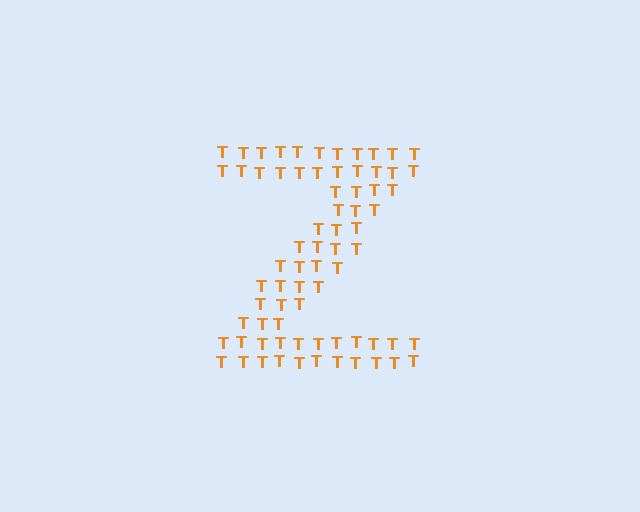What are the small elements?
The small elements are letter T's.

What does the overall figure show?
The overall figure shows the letter Z.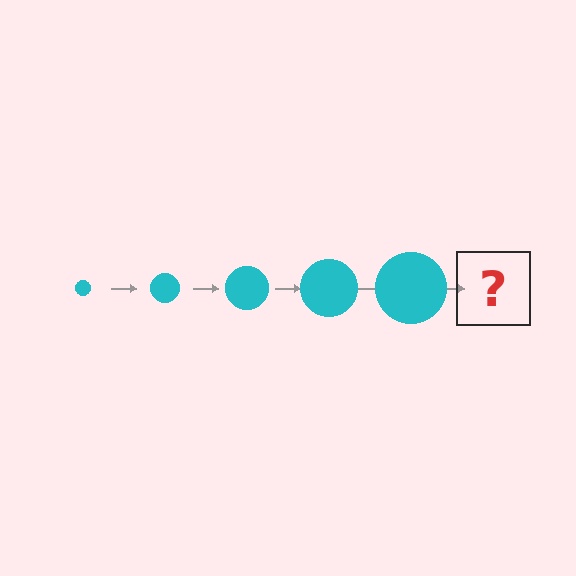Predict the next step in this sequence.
The next step is a cyan circle, larger than the previous one.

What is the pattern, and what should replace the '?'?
The pattern is that the circle gets progressively larger each step. The '?' should be a cyan circle, larger than the previous one.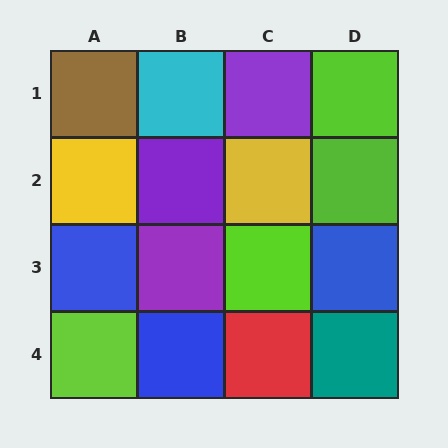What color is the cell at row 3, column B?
Purple.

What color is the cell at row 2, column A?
Yellow.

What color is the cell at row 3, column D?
Blue.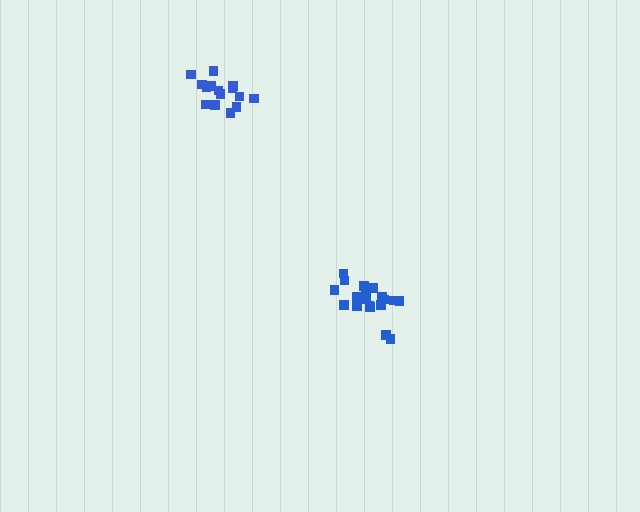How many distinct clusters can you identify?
There are 2 distinct clusters.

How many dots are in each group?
Group 1: 19 dots, Group 2: 15 dots (34 total).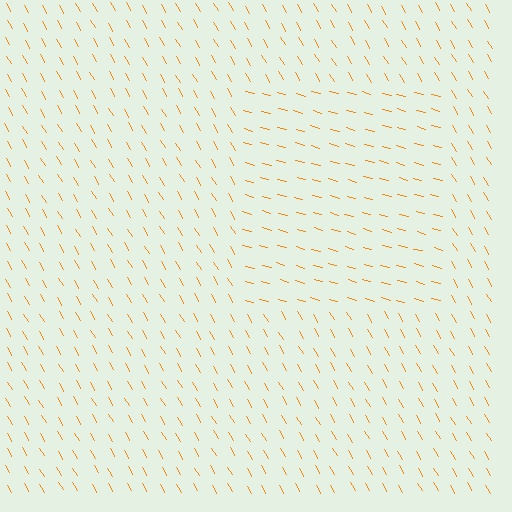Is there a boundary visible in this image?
Yes, there is a texture boundary formed by a change in line orientation.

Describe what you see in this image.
The image is filled with small orange line segments. A rectangle region in the image has lines oriented differently from the surrounding lines, creating a visible texture boundary.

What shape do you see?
I see a rectangle.